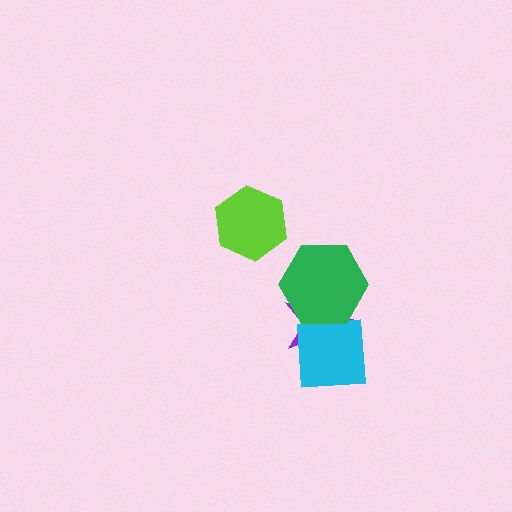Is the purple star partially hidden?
Yes, it is partially covered by another shape.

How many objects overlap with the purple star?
2 objects overlap with the purple star.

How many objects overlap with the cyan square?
2 objects overlap with the cyan square.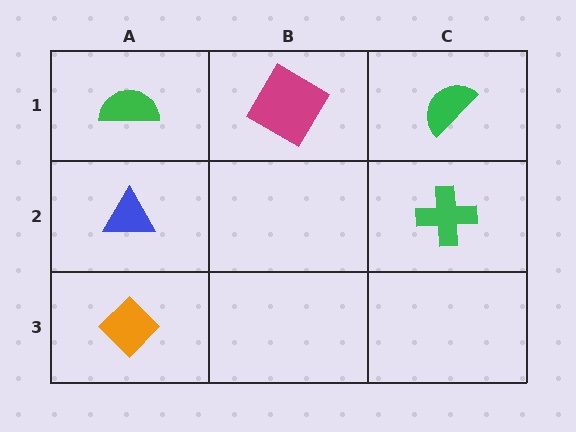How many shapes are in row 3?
1 shape.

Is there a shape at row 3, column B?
No, that cell is empty.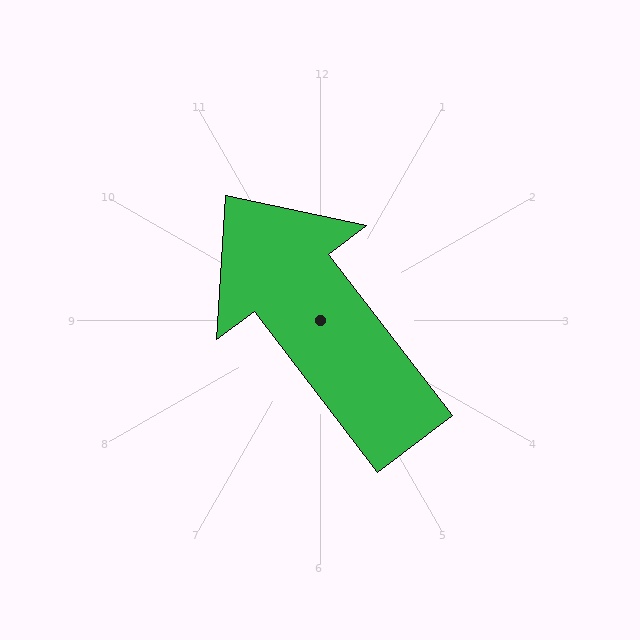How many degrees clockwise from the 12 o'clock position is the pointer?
Approximately 323 degrees.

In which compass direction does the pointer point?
Northwest.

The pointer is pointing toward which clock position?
Roughly 11 o'clock.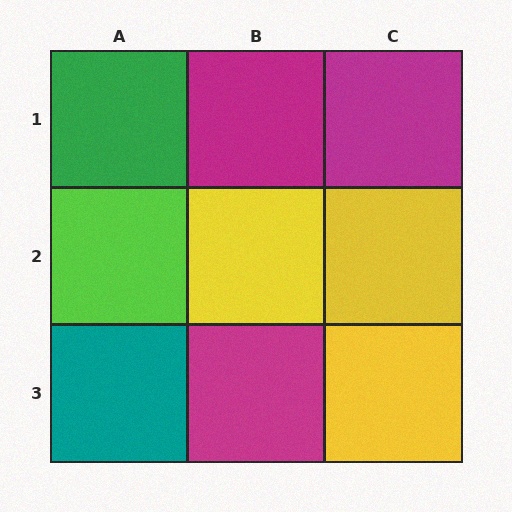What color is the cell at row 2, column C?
Yellow.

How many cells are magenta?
3 cells are magenta.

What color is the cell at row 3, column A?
Teal.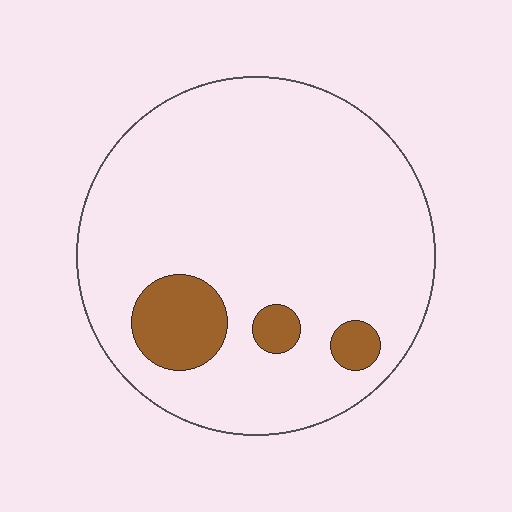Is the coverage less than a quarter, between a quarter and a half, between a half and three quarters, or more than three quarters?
Less than a quarter.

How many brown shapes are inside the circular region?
3.